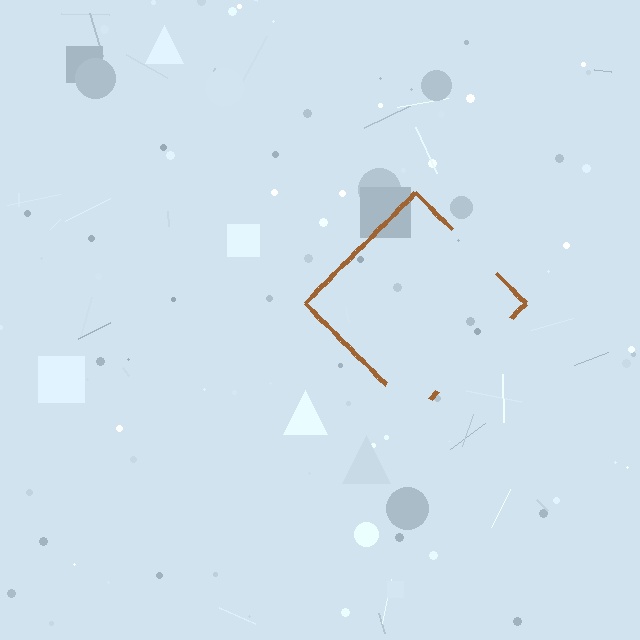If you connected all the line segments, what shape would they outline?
They would outline a diamond.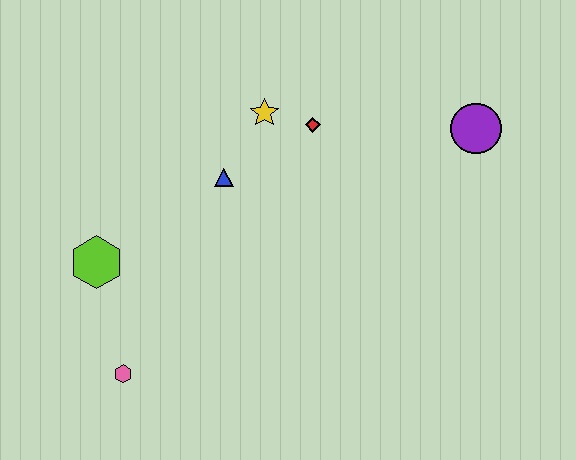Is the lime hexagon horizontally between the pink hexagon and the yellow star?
No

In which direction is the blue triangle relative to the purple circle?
The blue triangle is to the left of the purple circle.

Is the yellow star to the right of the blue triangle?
Yes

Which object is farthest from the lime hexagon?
The purple circle is farthest from the lime hexagon.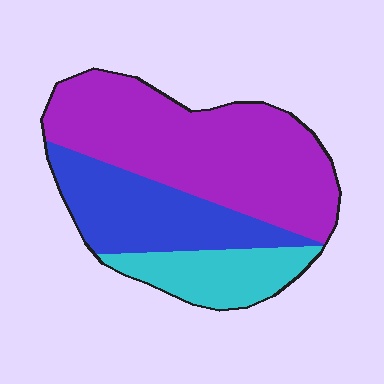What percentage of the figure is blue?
Blue covers around 30% of the figure.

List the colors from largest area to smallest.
From largest to smallest: purple, blue, cyan.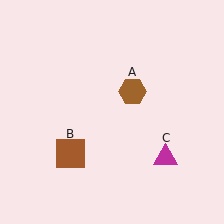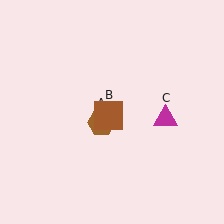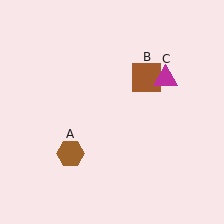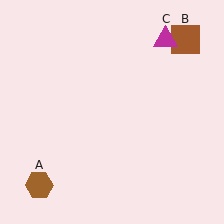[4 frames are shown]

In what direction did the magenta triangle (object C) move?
The magenta triangle (object C) moved up.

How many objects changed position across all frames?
3 objects changed position: brown hexagon (object A), brown square (object B), magenta triangle (object C).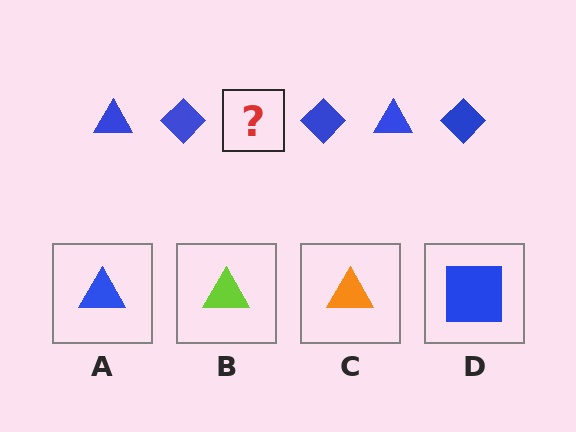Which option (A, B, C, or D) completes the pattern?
A.